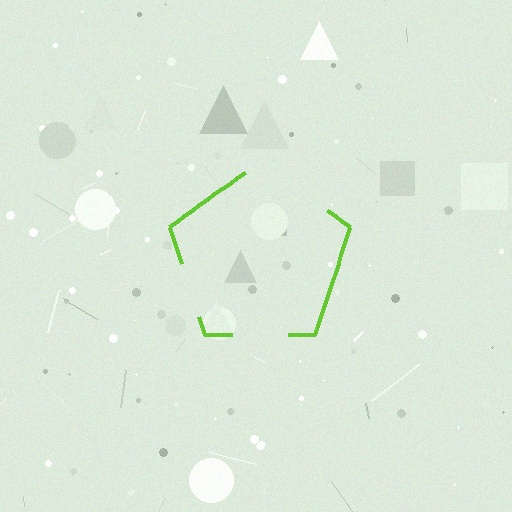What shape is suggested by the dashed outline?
The dashed outline suggests a pentagon.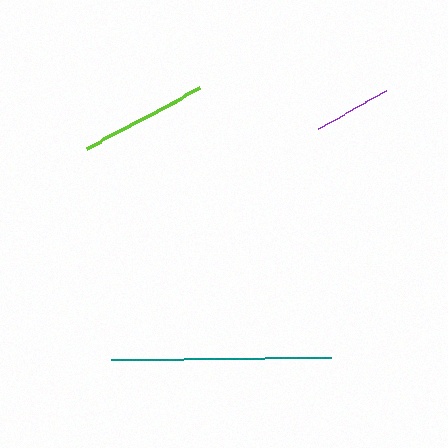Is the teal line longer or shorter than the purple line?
The teal line is longer than the purple line.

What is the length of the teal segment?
The teal segment is approximately 221 pixels long.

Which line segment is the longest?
The teal line is the longest at approximately 221 pixels.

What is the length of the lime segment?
The lime segment is approximately 128 pixels long.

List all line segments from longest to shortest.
From longest to shortest: teal, lime, purple.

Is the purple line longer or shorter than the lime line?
The lime line is longer than the purple line.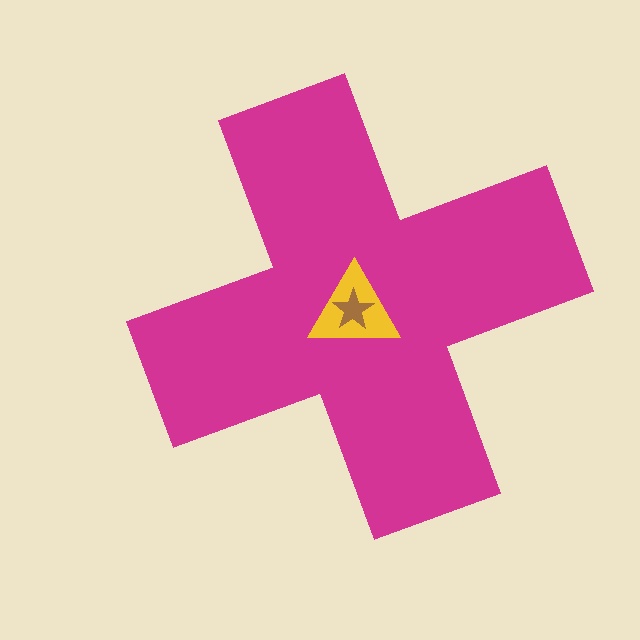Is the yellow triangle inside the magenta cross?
Yes.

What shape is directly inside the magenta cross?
The yellow triangle.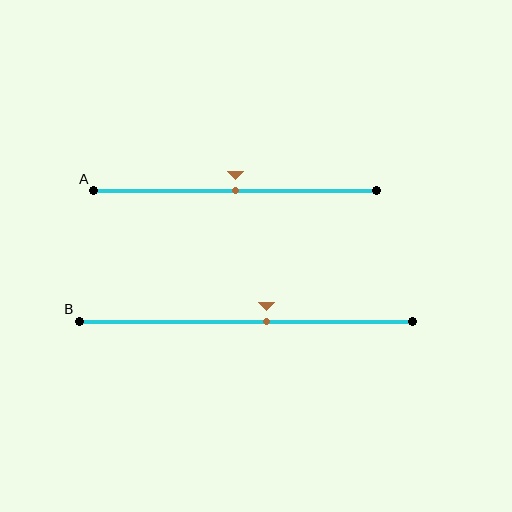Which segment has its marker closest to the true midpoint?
Segment A has its marker closest to the true midpoint.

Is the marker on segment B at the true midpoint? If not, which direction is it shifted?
No, the marker on segment B is shifted to the right by about 6% of the segment length.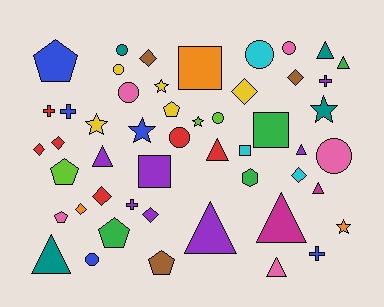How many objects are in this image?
There are 50 objects.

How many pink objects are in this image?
There are 5 pink objects.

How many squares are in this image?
There are 4 squares.